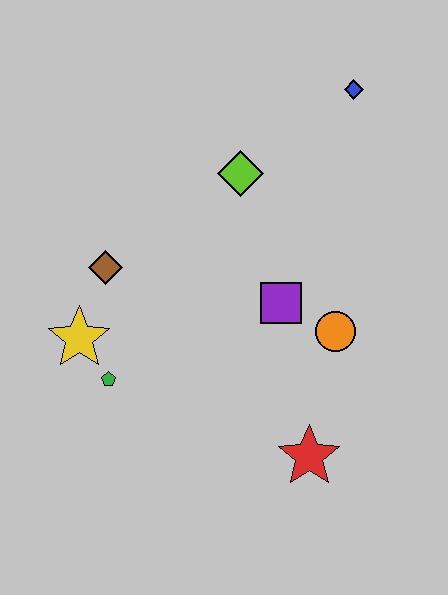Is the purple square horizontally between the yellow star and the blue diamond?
Yes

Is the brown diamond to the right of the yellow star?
Yes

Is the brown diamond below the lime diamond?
Yes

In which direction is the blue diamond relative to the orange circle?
The blue diamond is above the orange circle.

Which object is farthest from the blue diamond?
The green pentagon is farthest from the blue diamond.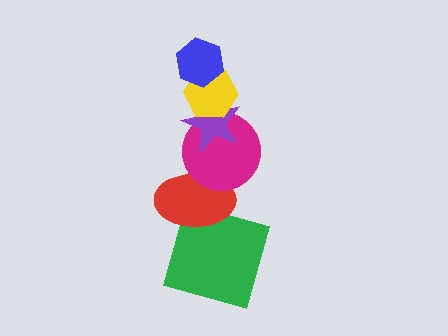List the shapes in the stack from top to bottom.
From top to bottom: the blue hexagon, the yellow hexagon, the purple star, the magenta circle, the red ellipse, the green square.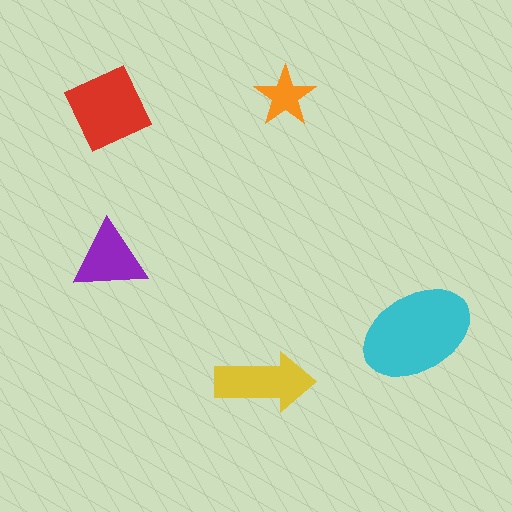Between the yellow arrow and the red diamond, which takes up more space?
The red diamond.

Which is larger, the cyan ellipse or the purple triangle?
The cyan ellipse.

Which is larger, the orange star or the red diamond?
The red diamond.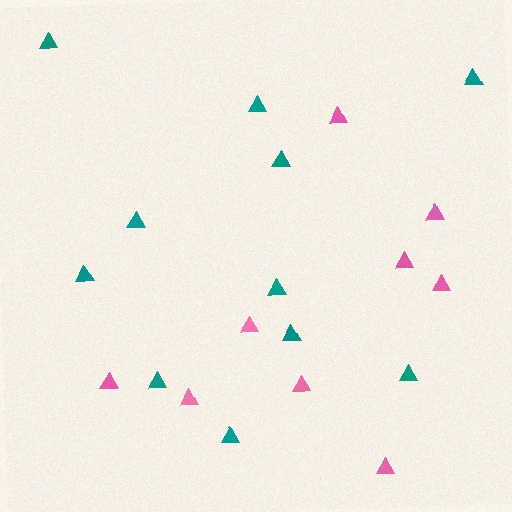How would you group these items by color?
There are 2 groups: one group of pink triangles (9) and one group of teal triangles (11).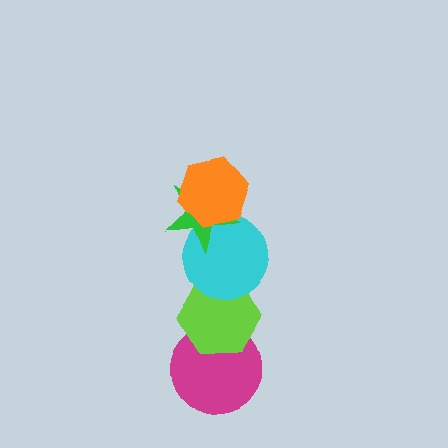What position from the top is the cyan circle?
The cyan circle is 3rd from the top.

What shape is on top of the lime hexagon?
The cyan circle is on top of the lime hexagon.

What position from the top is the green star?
The green star is 2nd from the top.